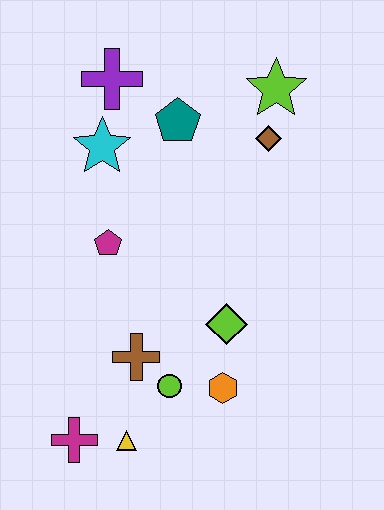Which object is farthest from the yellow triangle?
The lime star is farthest from the yellow triangle.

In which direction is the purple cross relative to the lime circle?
The purple cross is above the lime circle.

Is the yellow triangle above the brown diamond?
No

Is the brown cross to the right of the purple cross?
Yes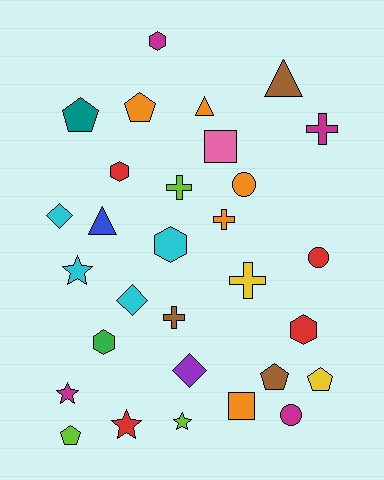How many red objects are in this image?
There are 4 red objects.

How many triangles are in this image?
There are 3 triangles.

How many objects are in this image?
There are 30 objects.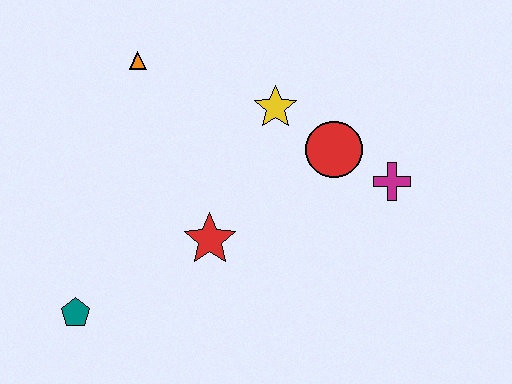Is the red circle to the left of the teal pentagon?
No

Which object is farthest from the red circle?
The teal pentagon is farthest from the red circle.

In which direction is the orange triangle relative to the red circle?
The orange triangle is to the left of the red circle.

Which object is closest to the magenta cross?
The red circle is closest to the magenta cross.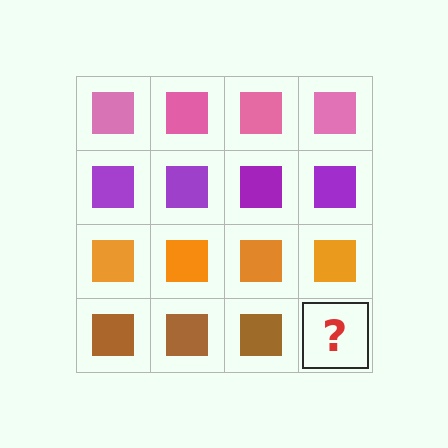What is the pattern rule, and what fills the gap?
The rule is that each row has a consistent color. The gap should be filled with a brown square.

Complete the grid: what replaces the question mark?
The question mark should be replaced with a brown square.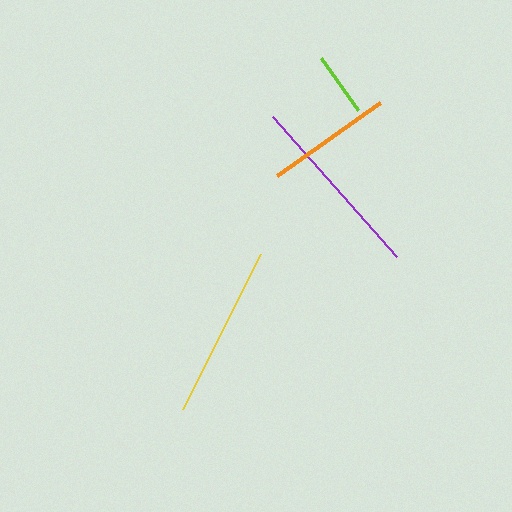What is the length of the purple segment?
The purple segment is approximately 188 pixels long.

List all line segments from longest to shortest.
From longest to shortest: purple, yellow, orange, lime.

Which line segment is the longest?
The purple line is the longest at approximately 188 pixels.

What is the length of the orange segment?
The orange segment is approximately 127 pixels long.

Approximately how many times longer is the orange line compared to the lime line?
The orange line is approximately 2.0 times the length of the lime line.